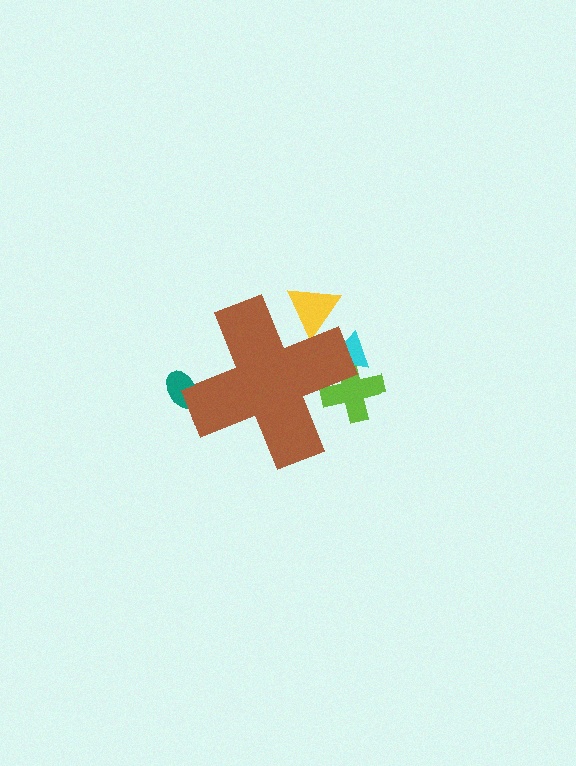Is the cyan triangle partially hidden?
Yes, the cyan triangle is partially hidden behind the brown cross.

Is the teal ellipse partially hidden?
Yes, the teal ellipse is partially hidden behind the brown cross.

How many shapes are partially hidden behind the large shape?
4 shapes are partially hidden.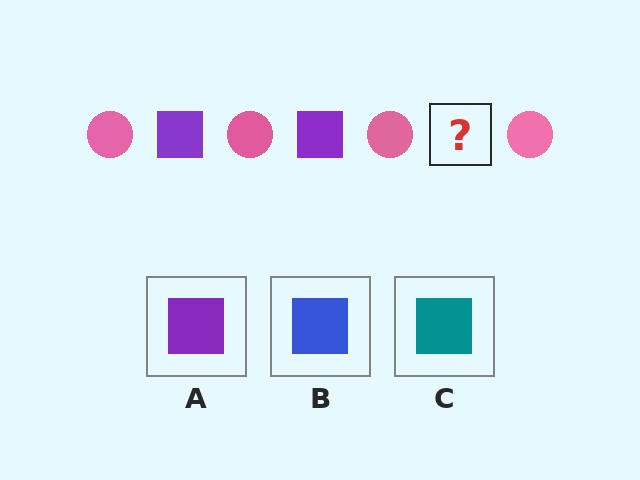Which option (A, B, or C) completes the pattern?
A.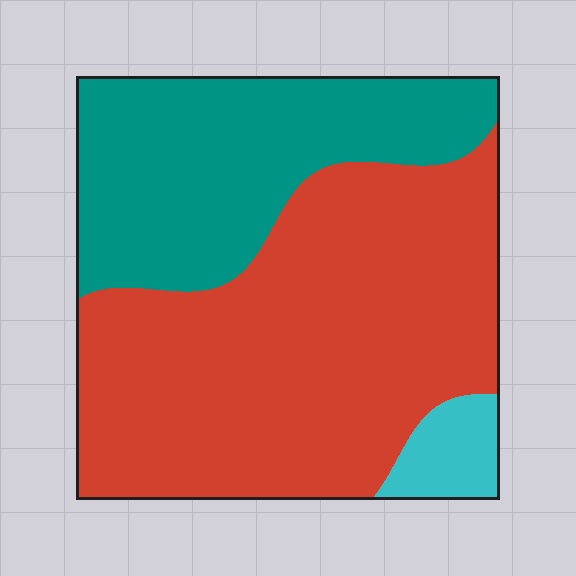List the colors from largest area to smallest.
From largest to smallest: red, teal, cyan.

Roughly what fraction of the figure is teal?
Teal covers about 35% of the figure.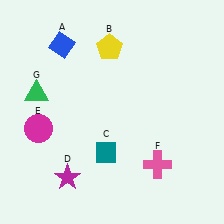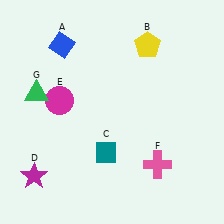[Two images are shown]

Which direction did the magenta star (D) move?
The magenta star (D) moved left.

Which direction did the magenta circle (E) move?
The magenta circle (E) moved up.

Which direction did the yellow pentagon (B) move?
The yellow pentagon (B) moved right.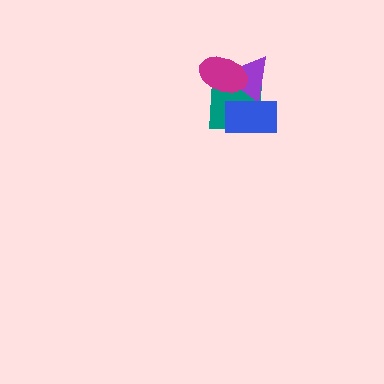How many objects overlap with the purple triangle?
3 objects overlap with the purple triangle.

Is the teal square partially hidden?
Yes, it is partially covered by another shape.